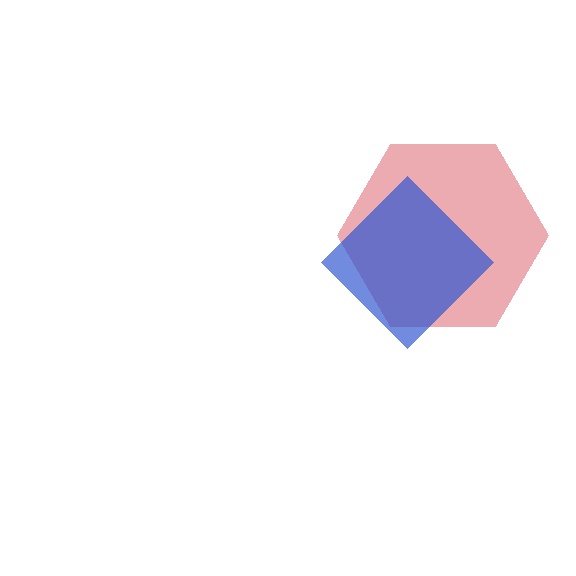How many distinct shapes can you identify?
There are 2 distinct shapes: a red hexagon, a blue diamond.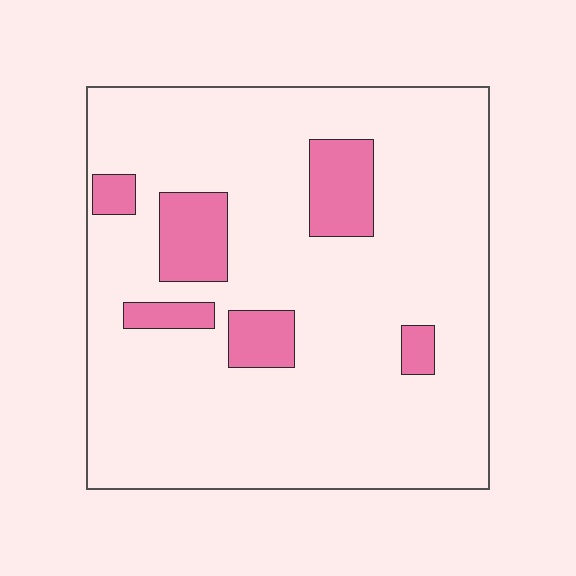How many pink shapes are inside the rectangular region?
6.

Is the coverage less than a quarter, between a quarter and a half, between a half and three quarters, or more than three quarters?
Less than a quarter.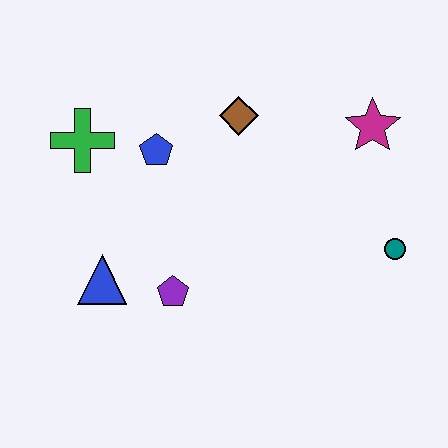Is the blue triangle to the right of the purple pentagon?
No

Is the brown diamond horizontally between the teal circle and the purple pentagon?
Yes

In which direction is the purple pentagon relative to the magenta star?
The purple pentagon is to the left of the magenta star.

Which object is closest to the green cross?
The blue pentagon is closest to the green cross.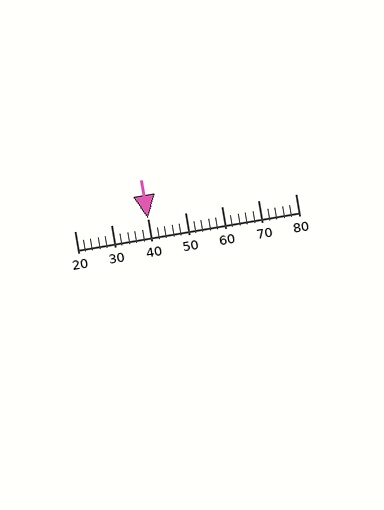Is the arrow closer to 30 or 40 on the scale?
The arrow is closer to 40.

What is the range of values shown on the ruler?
The ruler shows values from 20 to 80.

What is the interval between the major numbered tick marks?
The major tick marks are spaced 10 units apart.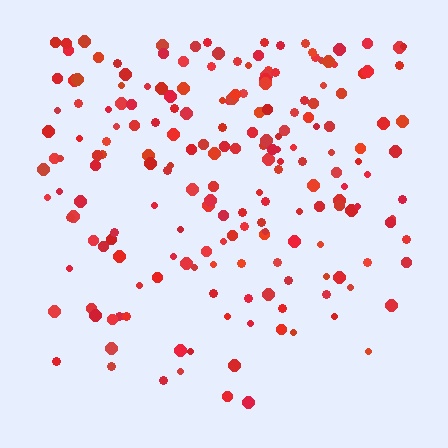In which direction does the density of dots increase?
From bottom to top, with the top side densest.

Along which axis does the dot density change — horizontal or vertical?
Vertical.